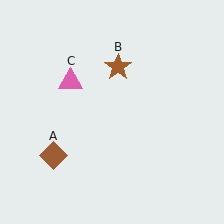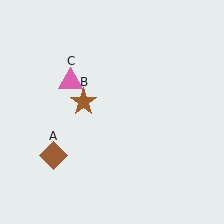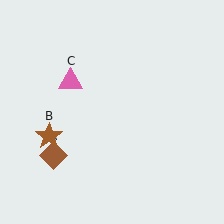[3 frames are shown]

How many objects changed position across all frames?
1 object changed position: brown star (object B).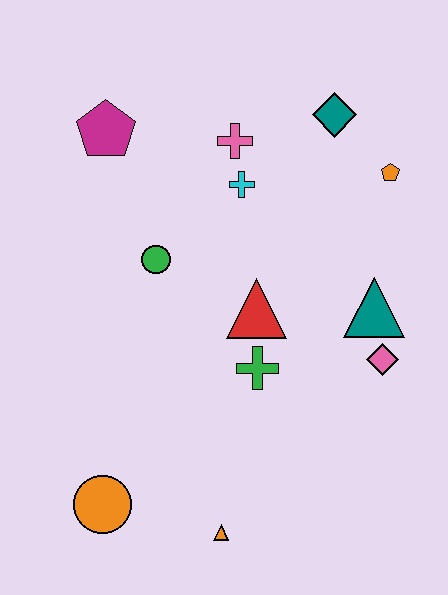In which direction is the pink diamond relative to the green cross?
The pink diamond is to the right of the green cross.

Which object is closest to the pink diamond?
The teal triangle is closest to the pink diamond.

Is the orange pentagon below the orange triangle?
No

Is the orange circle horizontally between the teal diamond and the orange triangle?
No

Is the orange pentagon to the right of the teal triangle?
Yes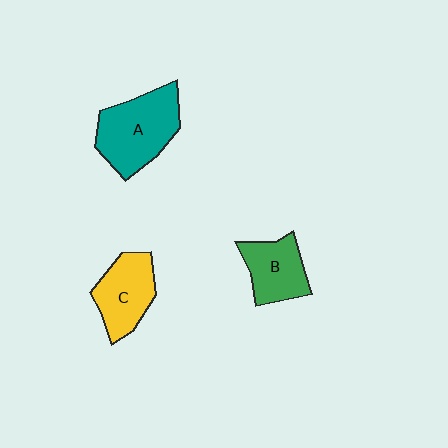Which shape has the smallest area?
Shape B (green).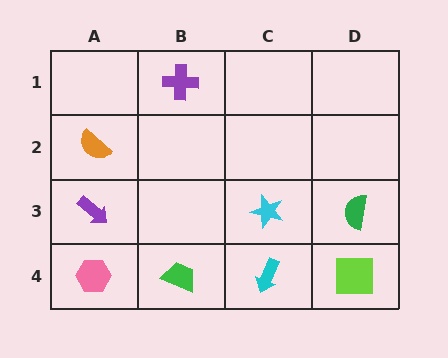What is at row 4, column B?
A green trapezoid.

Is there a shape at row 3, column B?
No, that cell is empty.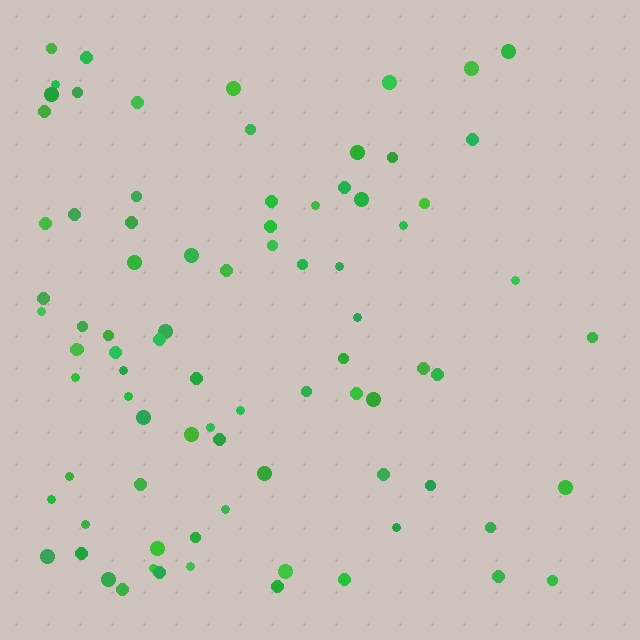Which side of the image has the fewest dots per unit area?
The right.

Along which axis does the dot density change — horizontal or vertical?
Horizontal.